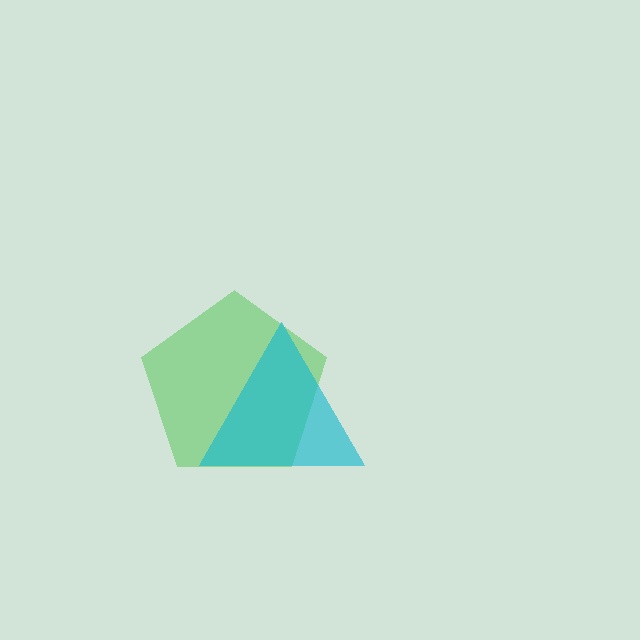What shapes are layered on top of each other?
The layered shapes are: a green pentagon, a cyan triangle.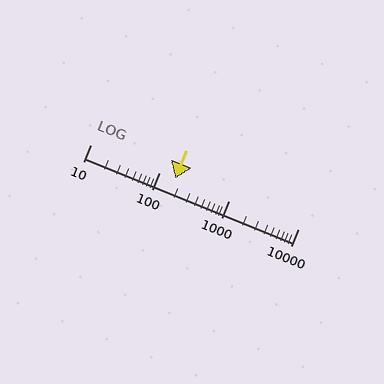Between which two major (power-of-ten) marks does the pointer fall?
The pointer is between 100 and 1000.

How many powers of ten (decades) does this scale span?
The scale spans 3 decades, from 10 to 10000.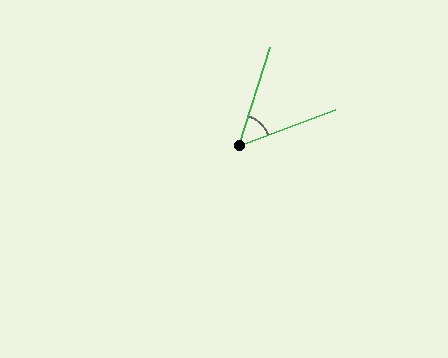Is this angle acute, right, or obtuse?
It is acute.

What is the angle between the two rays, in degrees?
Approximately 52 degrees.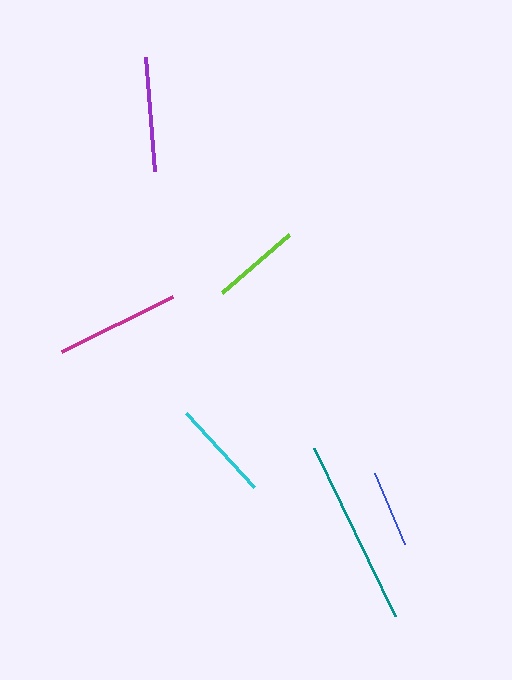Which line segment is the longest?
The teal line is the longest at approximately 187 pixels.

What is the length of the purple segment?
The purple segment is approximately 114 pixels long.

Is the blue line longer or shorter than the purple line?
The purple line is longer than the blue line.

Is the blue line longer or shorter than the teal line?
The teal line is longer than the blue line.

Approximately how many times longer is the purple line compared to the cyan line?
The purple line is approximately 1.1 times the length of the cyan line.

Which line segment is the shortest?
The blue line is the shortest at approximately 77 pixels.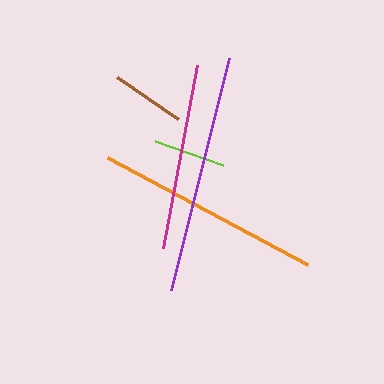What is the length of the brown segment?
The brown segment is approximately 74 pixels long.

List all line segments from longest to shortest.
From longest to shortest: purple, orange, magenta, brown, lime.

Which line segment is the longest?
The purple line is the longest at approximately 239 pixels.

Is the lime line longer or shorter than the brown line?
The brown line is longer than the lime line.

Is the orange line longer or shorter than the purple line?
The purple line is longer than the orange line.